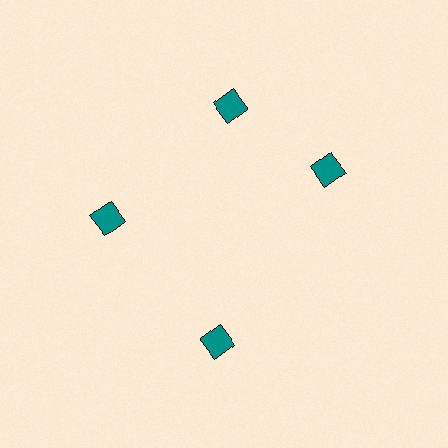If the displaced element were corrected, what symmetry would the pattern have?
It would have 4-fold rotational symmetry — the pattern would map onto itself every 90 degrees.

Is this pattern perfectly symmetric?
No. The 4 teal squares are arranged in a ring, but one element near the 3 o'clock position is rotated out of alignment along the ring, breaking the 4-fold rotational symmetry.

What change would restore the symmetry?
The symmetry would be restored by rotating it back into even spacing with its neighbors so that all 4 squares sit at equal angles and equal distance from the center.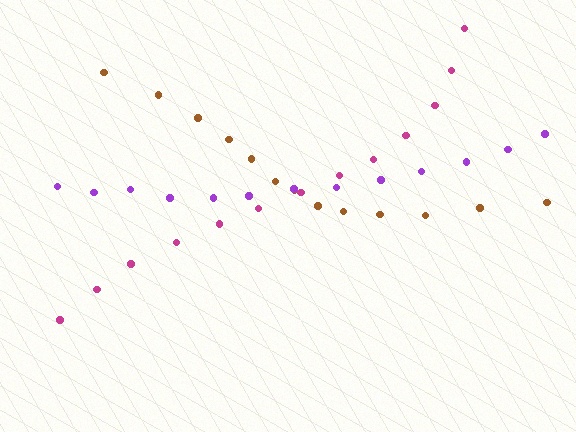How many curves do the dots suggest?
There are 3 distinct paths.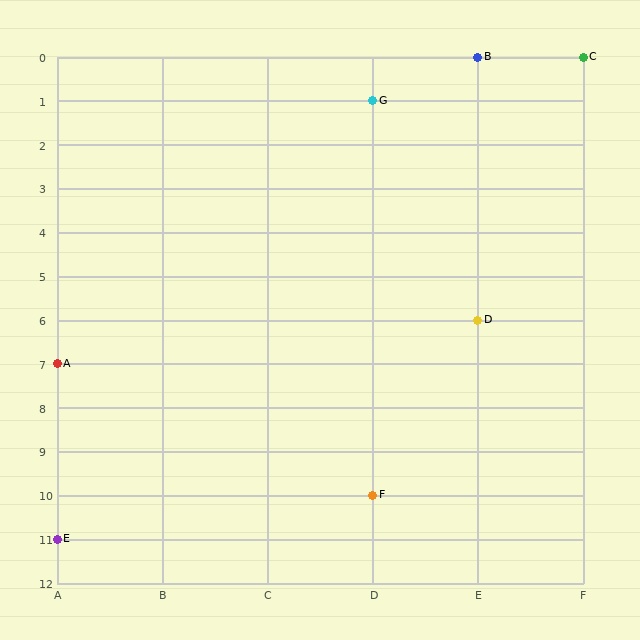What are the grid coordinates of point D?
Point D is at grid coordinates (E, 6).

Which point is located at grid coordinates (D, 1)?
Point G is at (D, 1).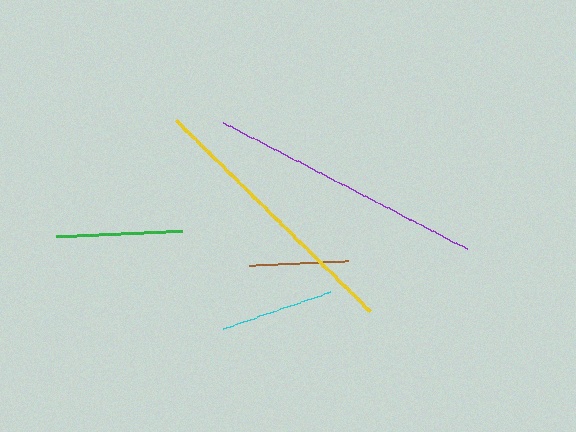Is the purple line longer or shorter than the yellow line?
The purple line is longer than the yellow line.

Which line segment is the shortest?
The brown line is the shortest at approximately 98 pixels.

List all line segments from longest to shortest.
From longest to shortest: purple, yellow, green, cyan, brown.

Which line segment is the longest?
The purple line is the longest at approximately 274 pixels.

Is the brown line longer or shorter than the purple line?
The purple line is longer than the brown line.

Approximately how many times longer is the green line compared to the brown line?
The green line is approximately 1.3 times the length of the brown line.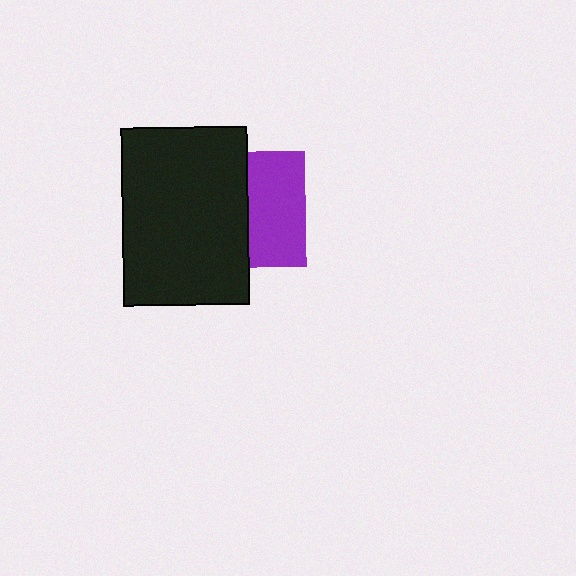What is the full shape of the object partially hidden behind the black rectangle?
The partially hidden object is a purple square.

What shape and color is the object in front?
The object in front is a black rectangle.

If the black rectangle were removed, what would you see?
You would see the complete purple square.